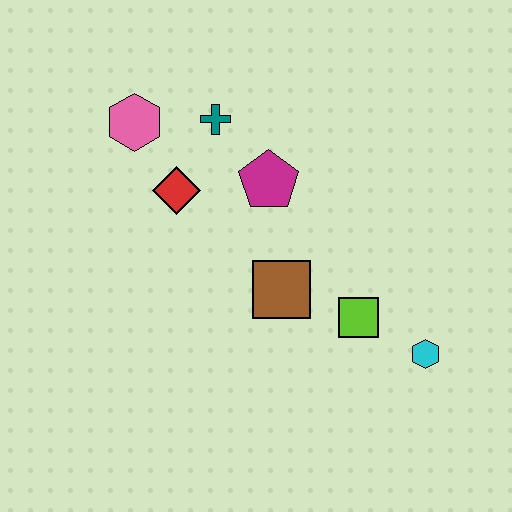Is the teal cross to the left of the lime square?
Yes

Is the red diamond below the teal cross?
Yes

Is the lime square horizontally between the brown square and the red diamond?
No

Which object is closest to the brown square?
The lime square is closest to the brown square.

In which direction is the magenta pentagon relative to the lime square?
The magenta pentagon is above the lime square.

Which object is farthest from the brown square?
The pink hexagon is farthest from the brown square.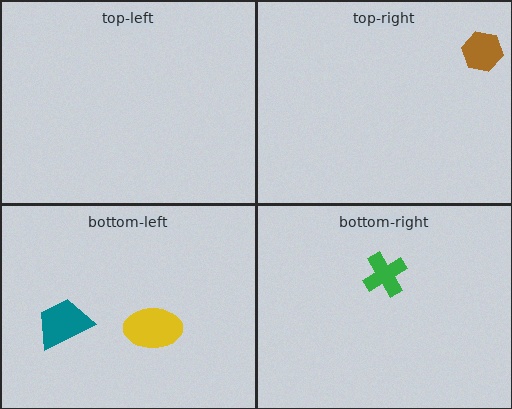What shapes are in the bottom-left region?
The teal trapezoid, the yellow ellipse.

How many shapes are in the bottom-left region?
2.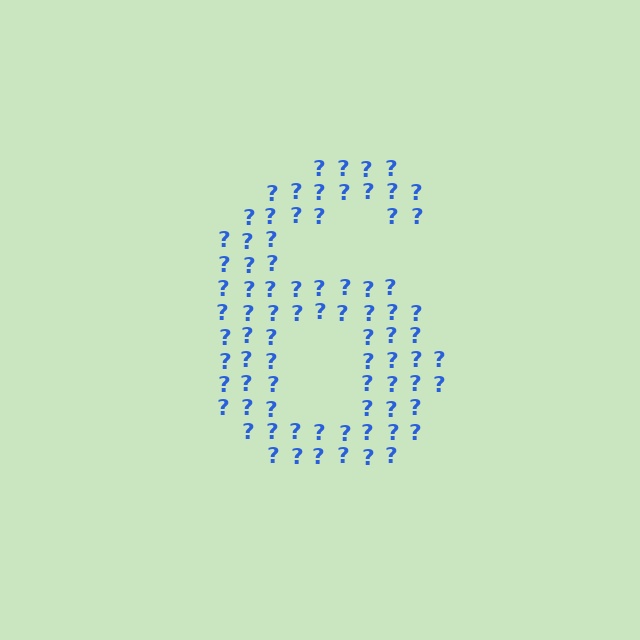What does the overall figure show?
The overall figure shows the digit 6.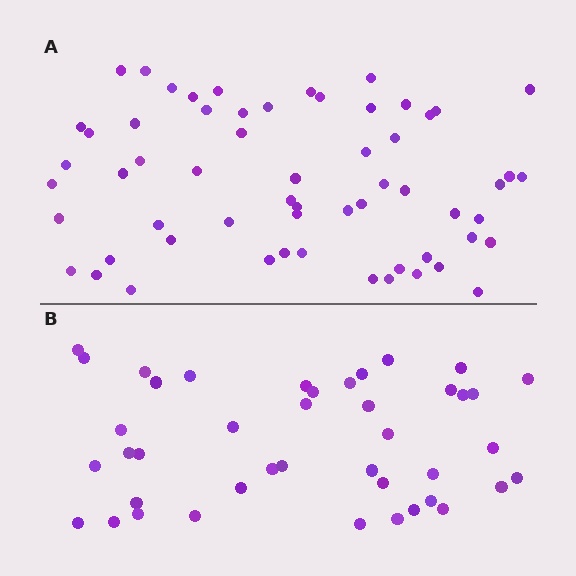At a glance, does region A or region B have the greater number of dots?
Region A (the top region) has more dots.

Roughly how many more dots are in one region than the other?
Region A has approximately 20 more dots than region B.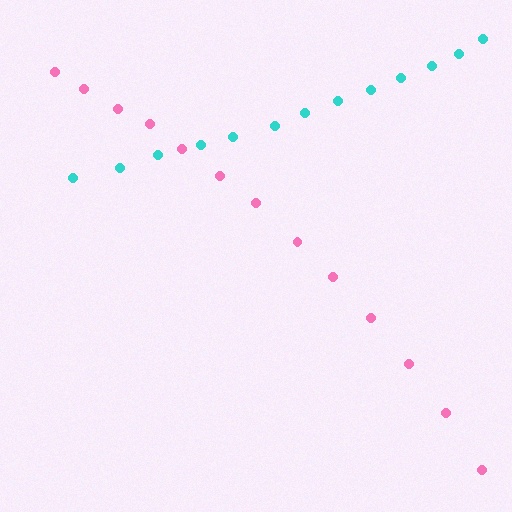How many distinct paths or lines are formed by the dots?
There are 2 distinct paths.